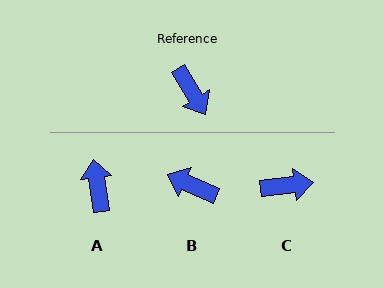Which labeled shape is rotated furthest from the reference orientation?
A, about 157 degrees away.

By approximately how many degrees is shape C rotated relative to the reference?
Approximately 65 degrees counter-clockwise.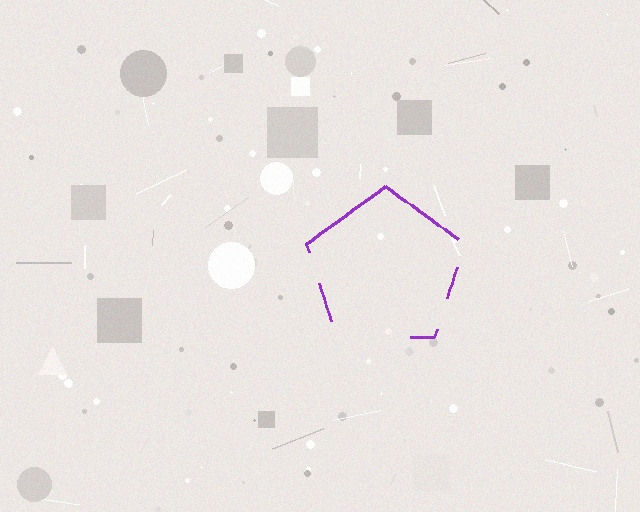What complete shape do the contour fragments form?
The contour fragments form a pentagon.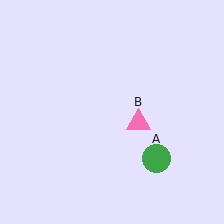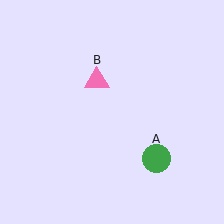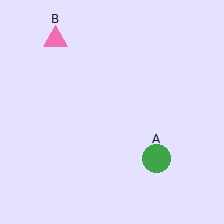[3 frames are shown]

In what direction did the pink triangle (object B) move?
The pink triangle (object B) moved up and to the left.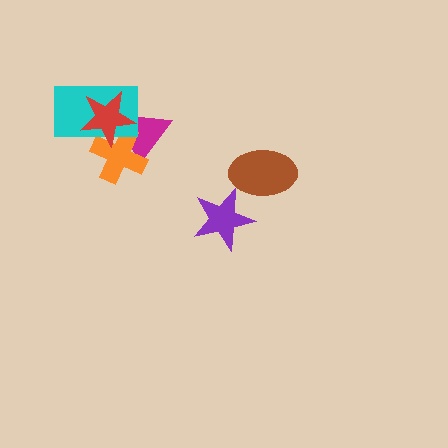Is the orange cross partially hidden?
Yes, it is partially covered by another shape.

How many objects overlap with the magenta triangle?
3 objects overlap with the magenta triangle.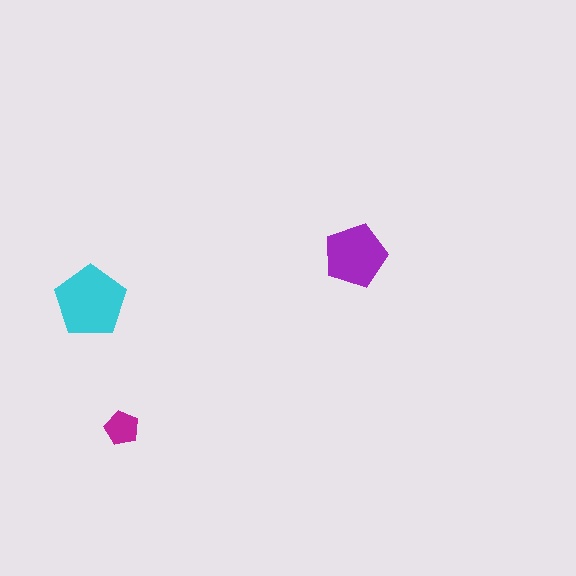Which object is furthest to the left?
The cyan pentagon is leftmost.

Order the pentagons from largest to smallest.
the cyan one, the purple one, the magenta one.